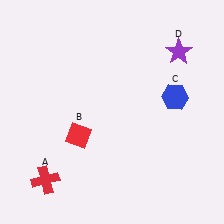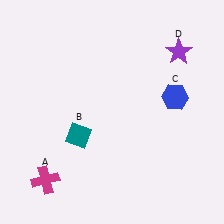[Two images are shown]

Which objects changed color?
A changed from red to magenta. B changed from red to teal.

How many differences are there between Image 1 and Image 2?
There are 2 differences between the two images.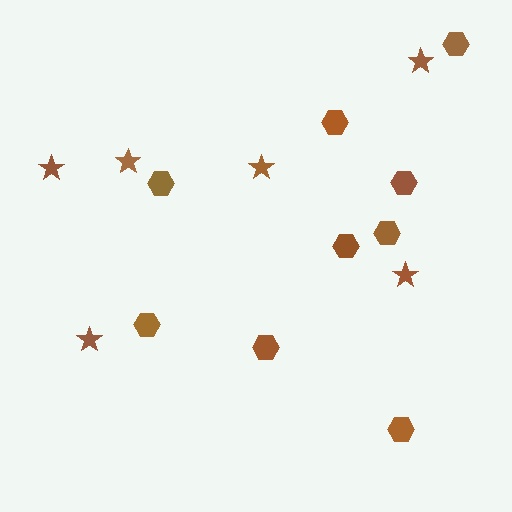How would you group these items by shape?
There are 2 groups: one group of stars (6) and one group of hexagons (9).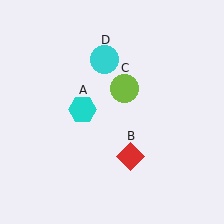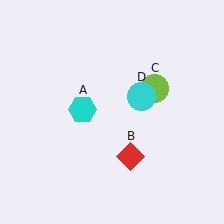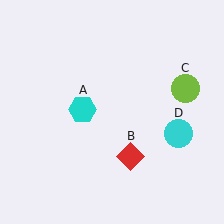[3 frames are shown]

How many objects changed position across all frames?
2 objects changed position: lime circle (object C), cyan circle (object D).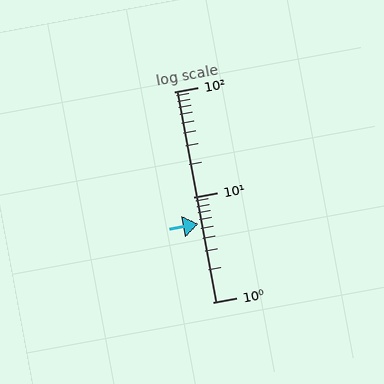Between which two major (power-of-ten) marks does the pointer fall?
The pointer is between 1 and 10.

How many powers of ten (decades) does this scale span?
The scale spans 2 decades, from 1 to 100.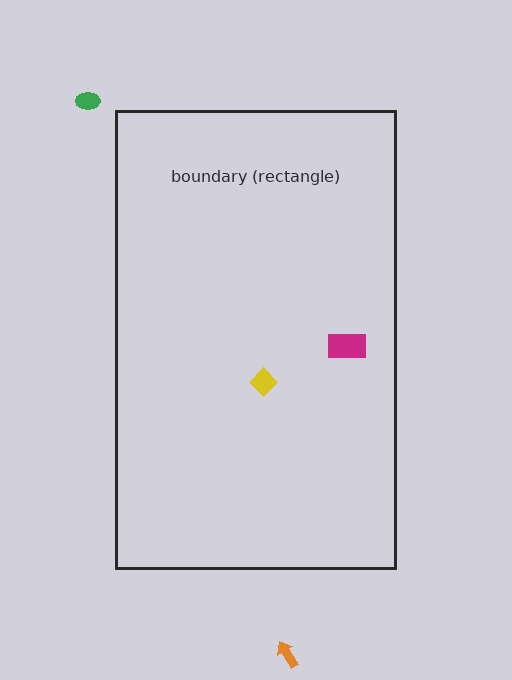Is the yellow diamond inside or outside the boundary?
Inside.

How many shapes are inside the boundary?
2 inside, 2 outside.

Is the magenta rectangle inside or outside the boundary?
Inside.